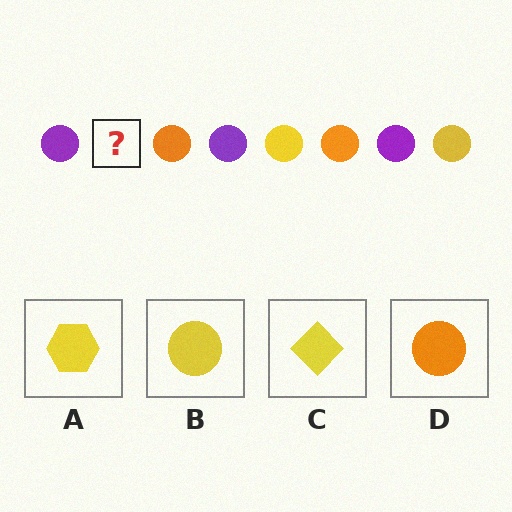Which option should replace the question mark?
Option B.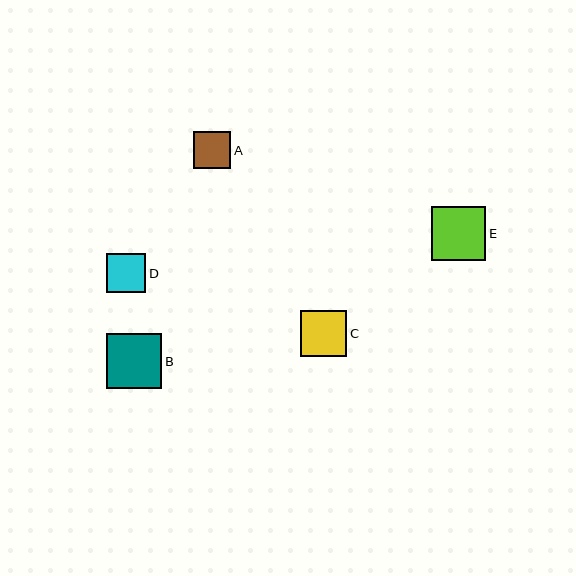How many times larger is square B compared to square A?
Square B is approximately 1.5 times the size of square A.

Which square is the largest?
Square B is the largest with a size of approximately 56 pixels.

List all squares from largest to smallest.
From largest to smallest: B, E, C, D, A.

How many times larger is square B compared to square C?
Square B is approximately 1.2 times the size of square C.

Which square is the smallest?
Square A is the smallest with a size of approximately 37 pixels.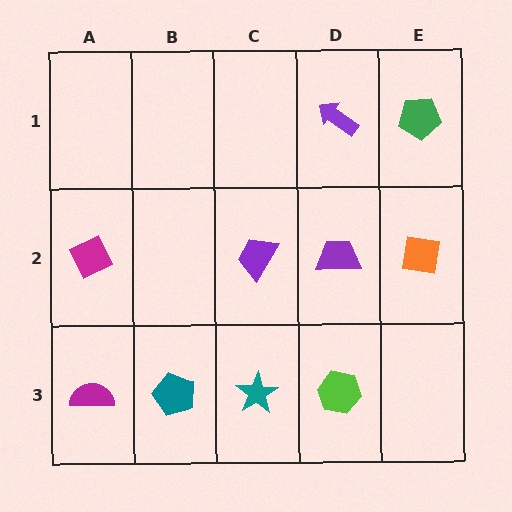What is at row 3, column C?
A teal star.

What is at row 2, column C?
A purple trapezoid.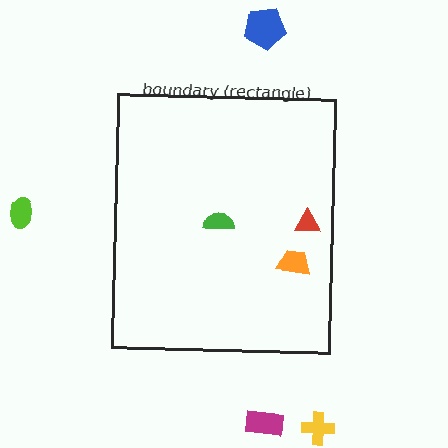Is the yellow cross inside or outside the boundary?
Outside.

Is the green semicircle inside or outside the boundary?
Inside.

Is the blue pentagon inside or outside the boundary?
Outside.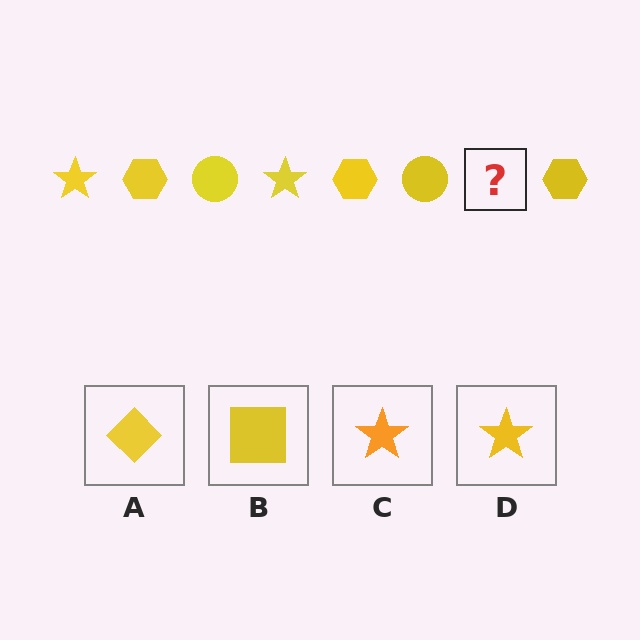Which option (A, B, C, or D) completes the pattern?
D.